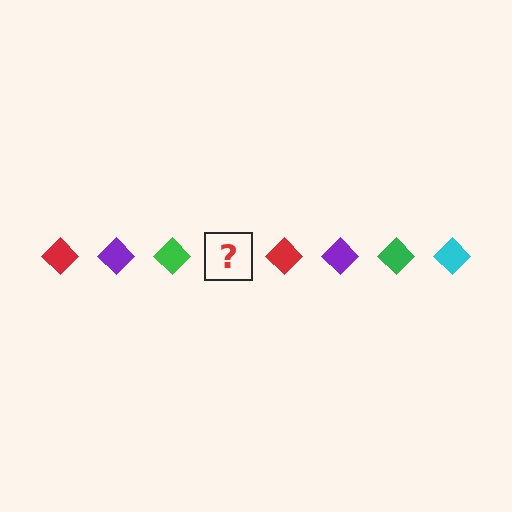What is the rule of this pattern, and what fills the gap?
The rule is that the pattern cycles through red, purple, green, cyan diamonds. The gap should be filled with a cyan diamond.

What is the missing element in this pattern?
The missing element is a cyan diamond.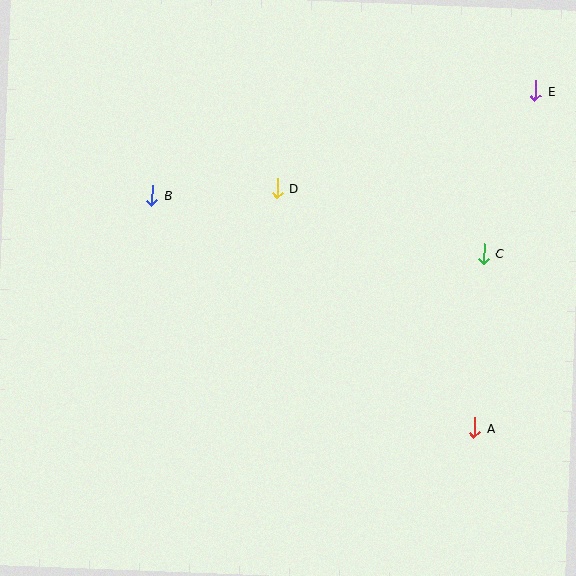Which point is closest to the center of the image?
Point D at (277, 188) is closest to the center.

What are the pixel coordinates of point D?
Point D is at (277, 188).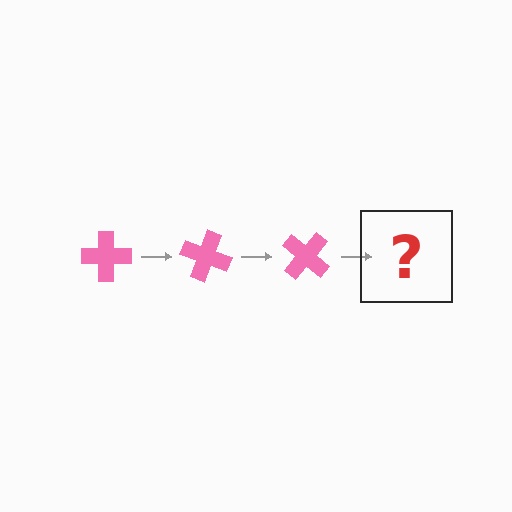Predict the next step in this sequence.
The next step is a pink cross rotated 60 degrees.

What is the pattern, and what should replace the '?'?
The pattern is that the cross rotates 20 degrees each step. The '?' should be a pink cross rotated 60 degrees.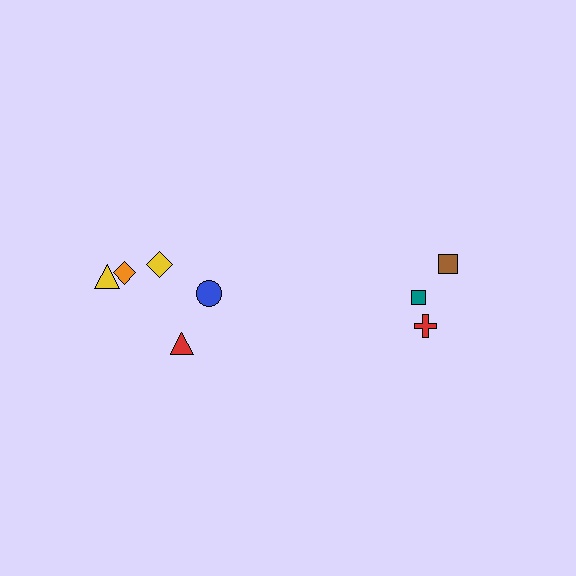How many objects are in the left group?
There are 5 objects.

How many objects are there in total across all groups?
There are 8 objects.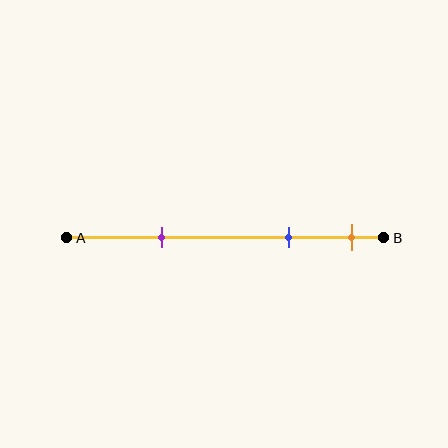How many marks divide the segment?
There are 3 marks dividing the segment.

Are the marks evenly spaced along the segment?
No, the marks are not evenly spaced.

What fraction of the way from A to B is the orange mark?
The orange mark is approximately 90% (0.9) of the way from A to B.